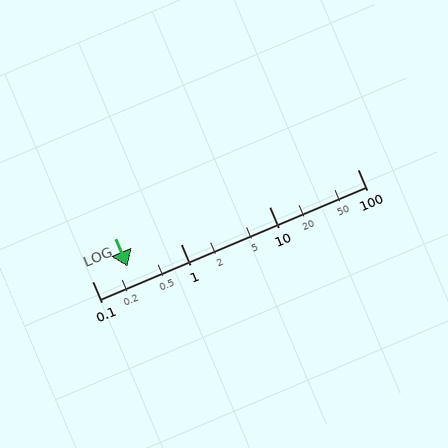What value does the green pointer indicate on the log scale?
The pointer indicates approximately 0.25.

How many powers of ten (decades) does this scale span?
The scale spans 3 decades, from 0.1 to 100.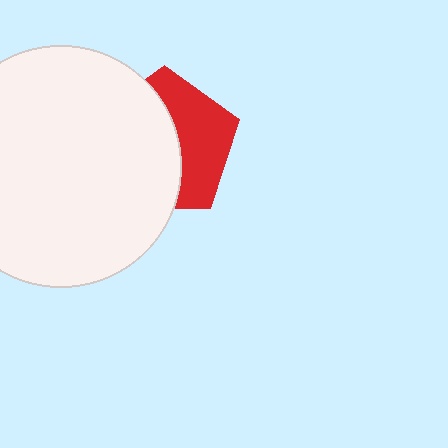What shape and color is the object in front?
The object in front is a white circle.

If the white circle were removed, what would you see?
You would see the complete red pentagon.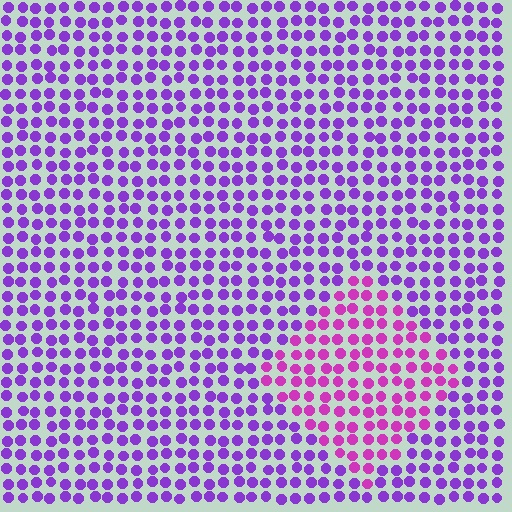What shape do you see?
I see a diamond.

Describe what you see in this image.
The image is filled with small purple elements in a uniform arrangement. A diamond-shaped region is visible where the elements are tinted to a slightly different hue, forming a subtle color boundary.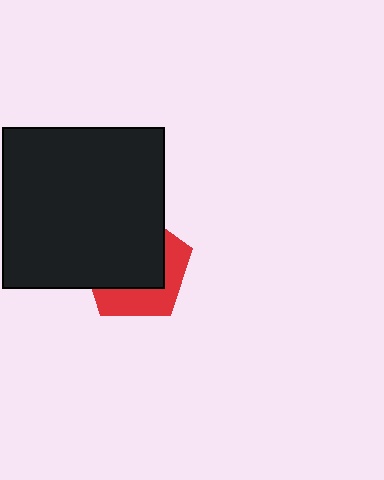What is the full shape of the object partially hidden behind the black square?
The partially hidden object is a red pentagon.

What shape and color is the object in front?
The object in front is a black square.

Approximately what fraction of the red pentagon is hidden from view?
Roughly 63% of the red pentagon is hidden behind the black square.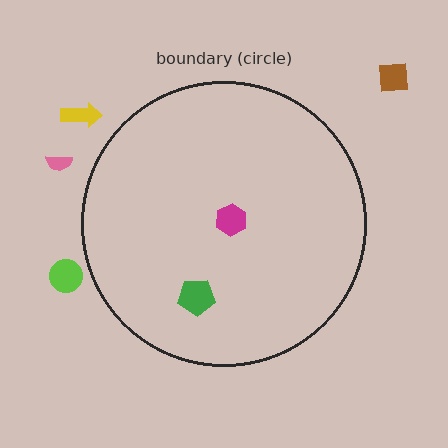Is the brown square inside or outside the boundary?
Outside.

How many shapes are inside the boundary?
2 inside, 4 outside.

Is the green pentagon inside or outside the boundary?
Inside.